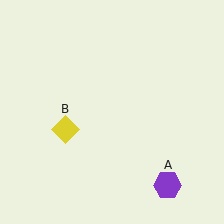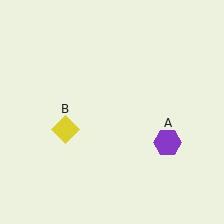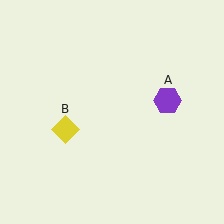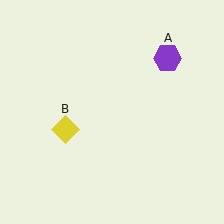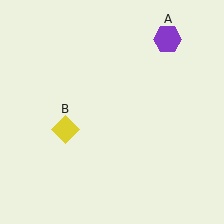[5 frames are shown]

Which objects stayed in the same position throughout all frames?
Yellow diamond (object B) remained stationary.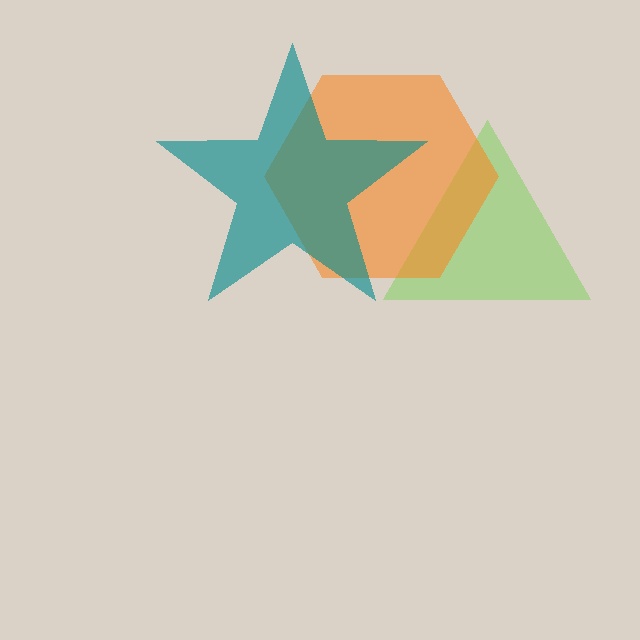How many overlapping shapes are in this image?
There are 3 overlapping shapes in the image.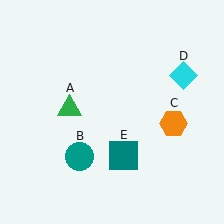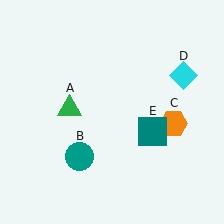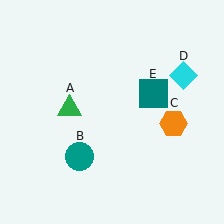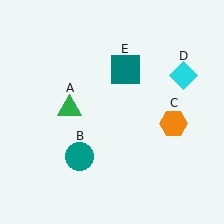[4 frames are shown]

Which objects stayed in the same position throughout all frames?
Green triangle (object A) and teal circle (object B) and orange hexagon (object C) and cyan diamond (object D) remained stationary.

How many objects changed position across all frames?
1 object changed position: teal square (object E).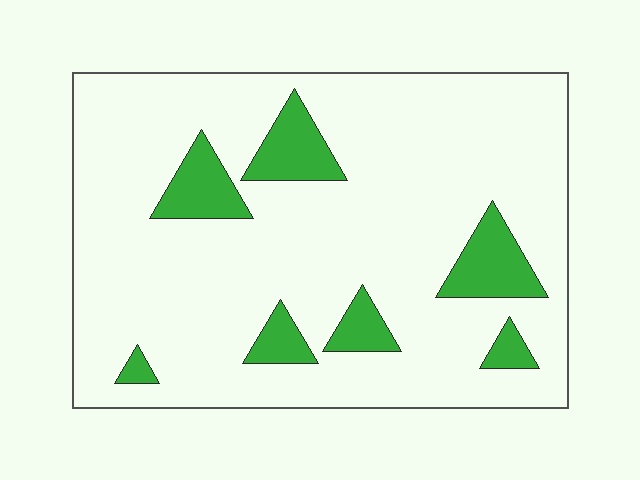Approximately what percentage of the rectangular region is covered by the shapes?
Approximately 15%.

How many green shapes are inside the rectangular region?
7.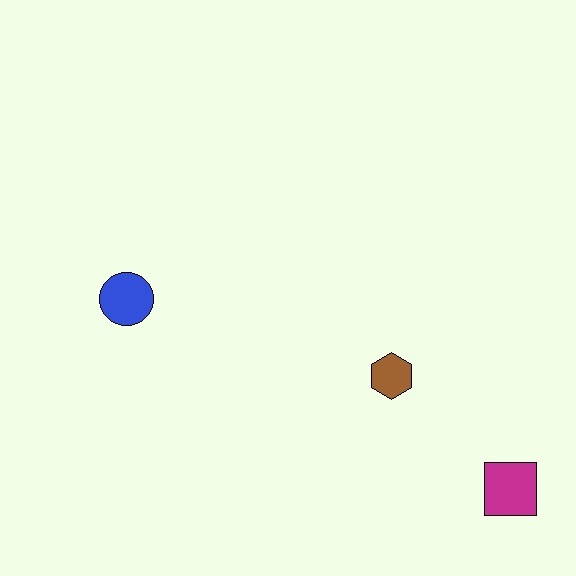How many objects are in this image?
There are 3 objects.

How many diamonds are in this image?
There are no diamonds.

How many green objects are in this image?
There are no green objects.